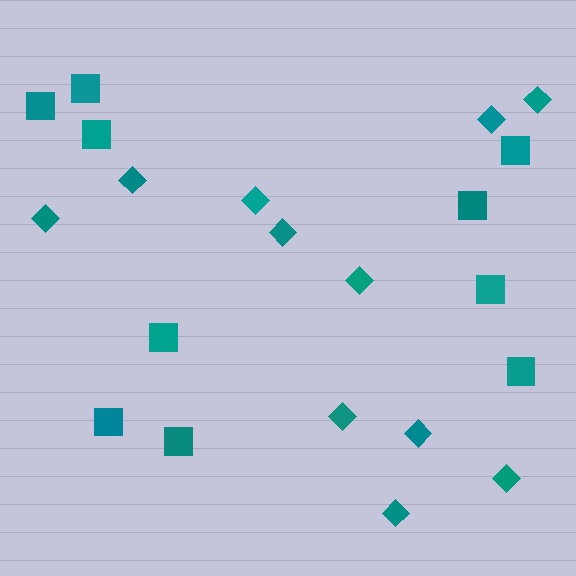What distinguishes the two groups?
There are 2 groups: one group of squares (10) and one group of diamonds (11).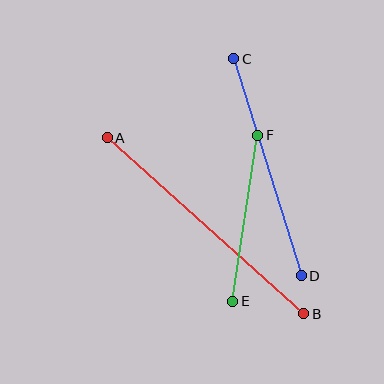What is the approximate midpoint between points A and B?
The midpoint is at approximately (206, 226) pixels.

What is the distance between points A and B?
The distance is approximately 264 pixels.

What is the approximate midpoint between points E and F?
The midpoint is at approximately (245, 218) pixels.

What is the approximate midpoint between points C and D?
The midpoint is at approximately (268, 167) pixels.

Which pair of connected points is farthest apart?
Points A and B are farthest apart.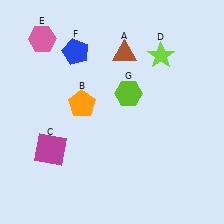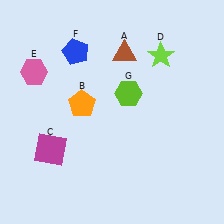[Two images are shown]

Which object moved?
The pink hexagon (E) moved down.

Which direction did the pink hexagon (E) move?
The pink hexagon (E) moved down.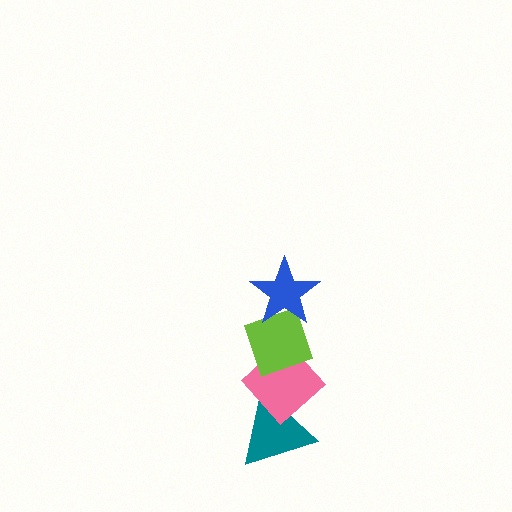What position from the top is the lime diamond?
The lime diamond is 2nd from the top.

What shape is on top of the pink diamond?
The lime diamond is on top of the pink diamond.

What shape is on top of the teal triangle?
The pink diamond is on top of the teal triangle.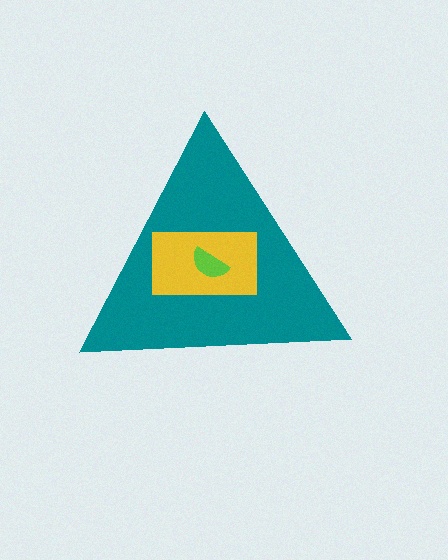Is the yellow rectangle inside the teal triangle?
Yes.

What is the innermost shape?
The lime semicircle.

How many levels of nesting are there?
3.